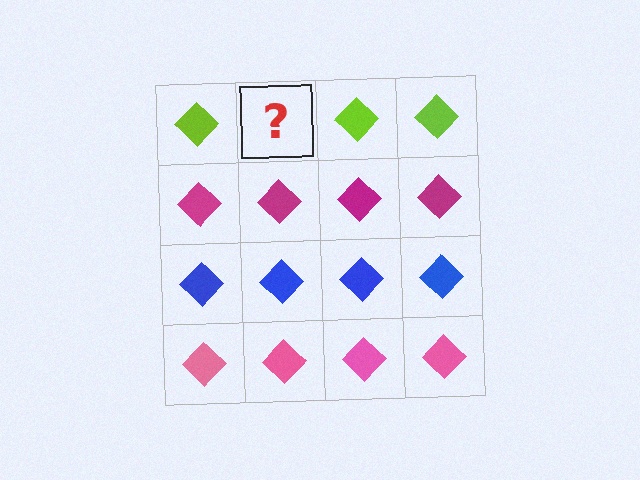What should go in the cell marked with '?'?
The missing cell should contain a lime diamond.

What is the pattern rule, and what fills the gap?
The rule is that each row has a consistent color. The gap should be filled with a lime diamond.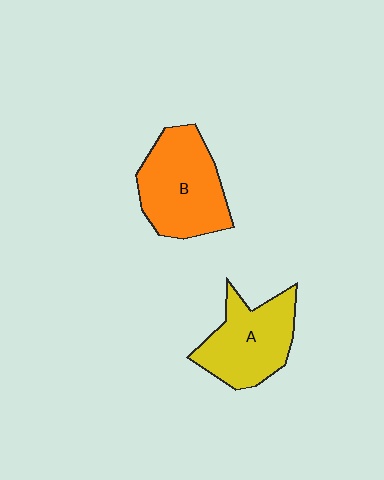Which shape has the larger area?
Shape B (orange).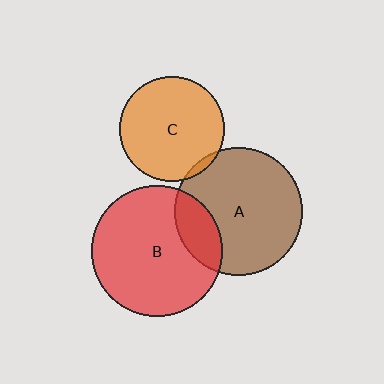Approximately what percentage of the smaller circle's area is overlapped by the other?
Approximately 5%.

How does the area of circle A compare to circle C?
Approximately 1.5 times.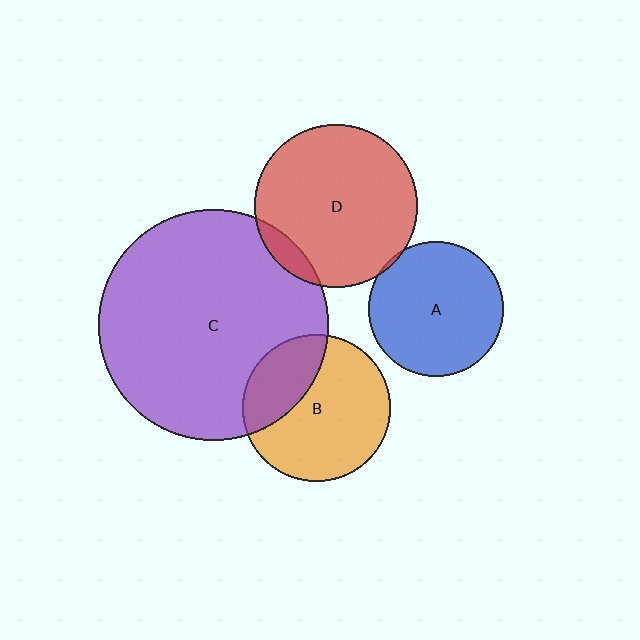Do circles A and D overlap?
Yes.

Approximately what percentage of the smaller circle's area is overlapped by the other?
Approximately 5%.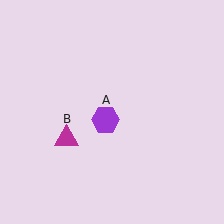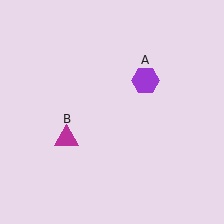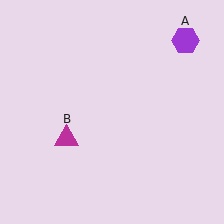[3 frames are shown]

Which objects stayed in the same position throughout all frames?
Magenta triangle (object B) remained stationary.